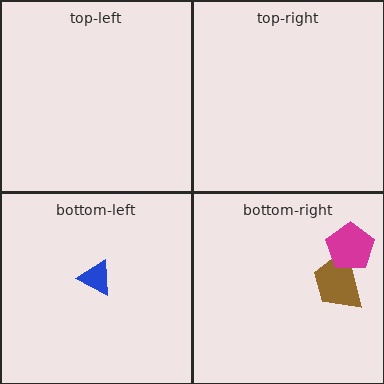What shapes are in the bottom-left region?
The blue triangle.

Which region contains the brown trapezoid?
The bottom-right region.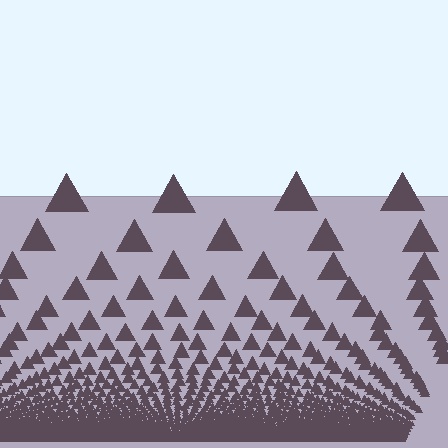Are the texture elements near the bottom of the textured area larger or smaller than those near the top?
Smaller. The gradient is inverted — elements near the bottom are smaller and denser.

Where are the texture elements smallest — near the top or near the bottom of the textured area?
Near the bottom.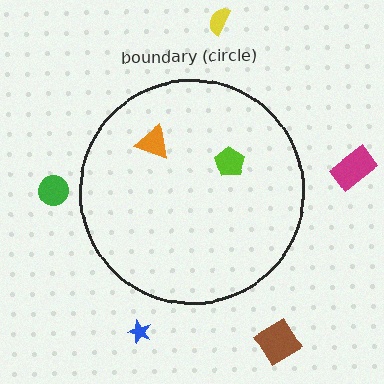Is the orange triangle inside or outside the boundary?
Inside.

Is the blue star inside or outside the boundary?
Outside.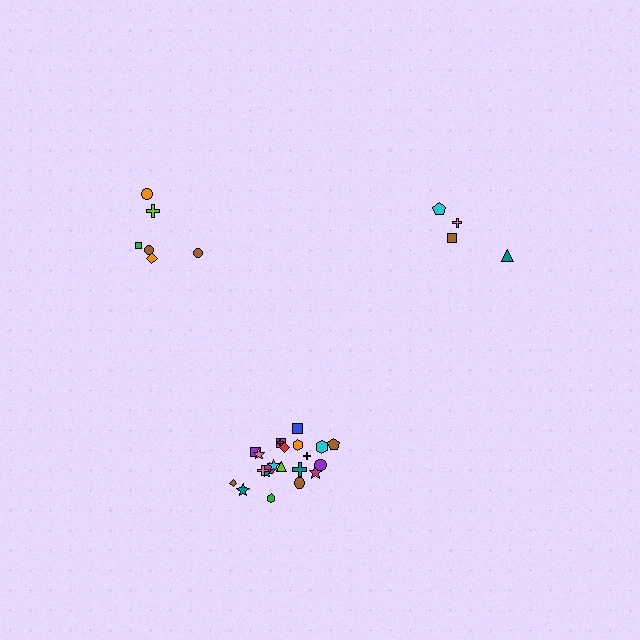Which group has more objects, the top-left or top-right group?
The top-left group.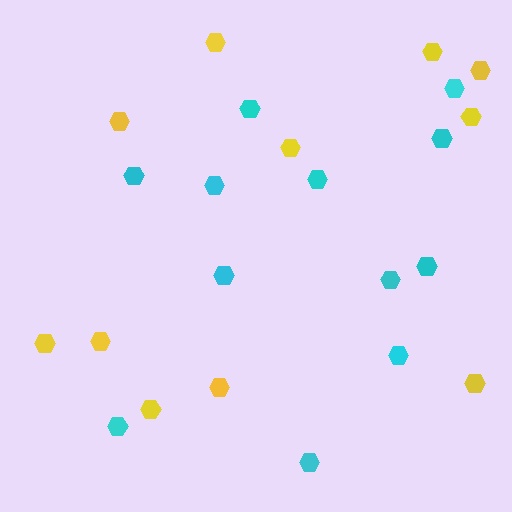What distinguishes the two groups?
There are 2 groups: one group of cyan hexagons (12) and one group of yellow hexagons (11).